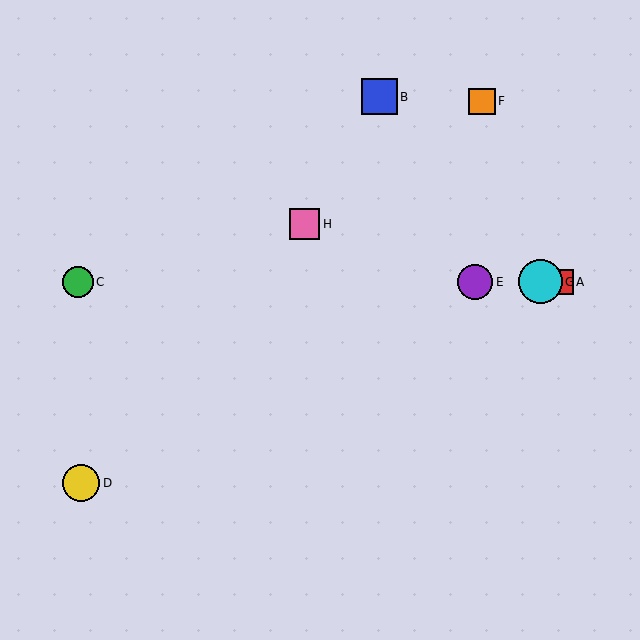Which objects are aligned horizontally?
Objects A, C, E, G are aligned horizontally.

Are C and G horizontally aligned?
Yes, both are at y≈282.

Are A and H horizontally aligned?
No, A is at y≈282 and H is at y≈224.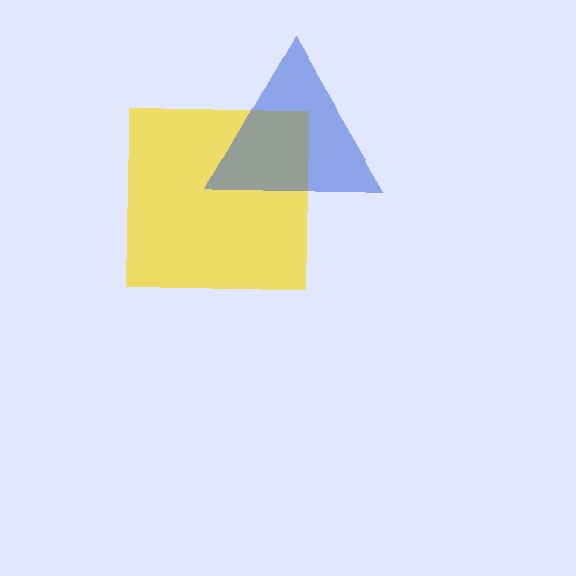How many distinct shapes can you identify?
There are 2 distinct shapes: a yellow square, a blue triangle.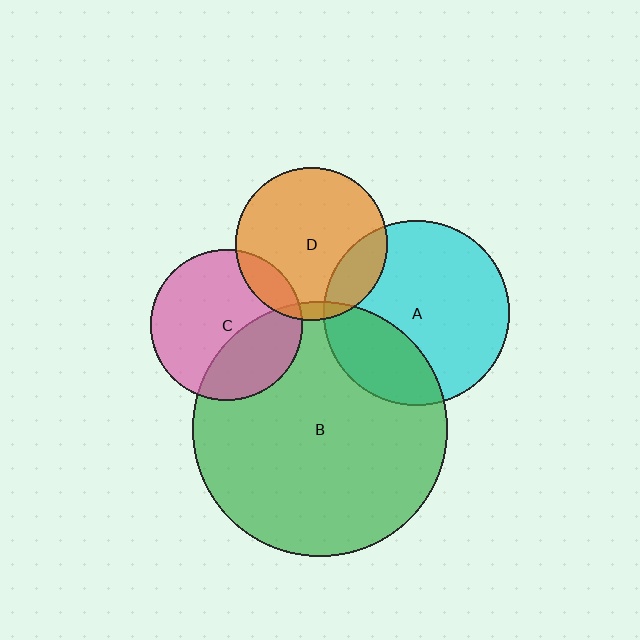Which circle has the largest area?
Circle B (green).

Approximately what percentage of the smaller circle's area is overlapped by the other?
Approximately 30%.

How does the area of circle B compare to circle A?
Approximately 1.9 times.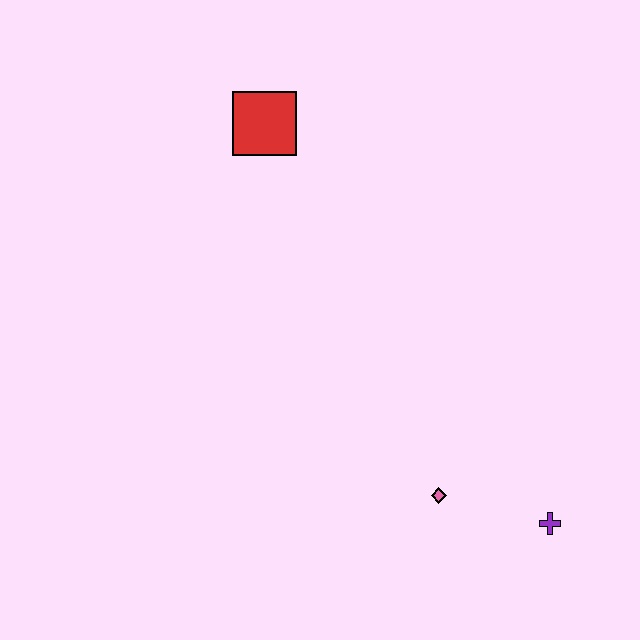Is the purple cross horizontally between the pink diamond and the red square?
No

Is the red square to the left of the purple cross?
Yes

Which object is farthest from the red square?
The purple cross is farthest from the red square.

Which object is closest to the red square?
The pink diamond is closest to the red square.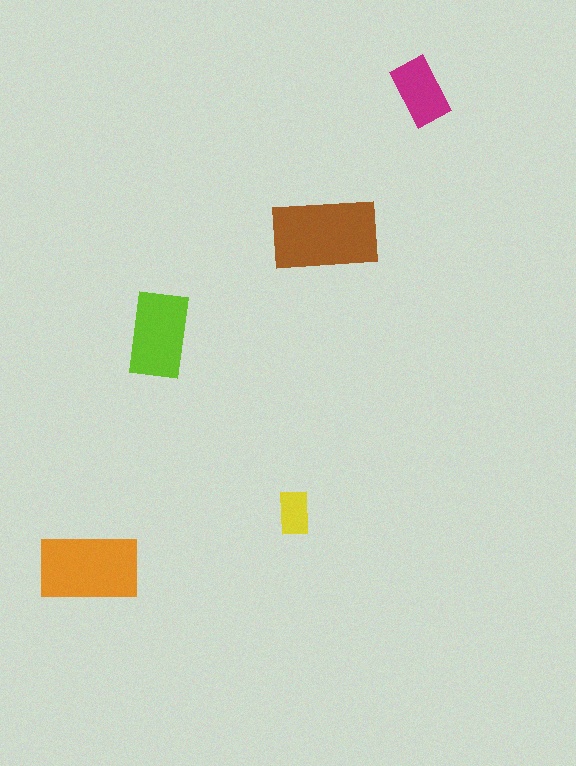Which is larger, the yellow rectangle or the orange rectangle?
The orange one.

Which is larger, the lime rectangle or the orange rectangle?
The orange one.